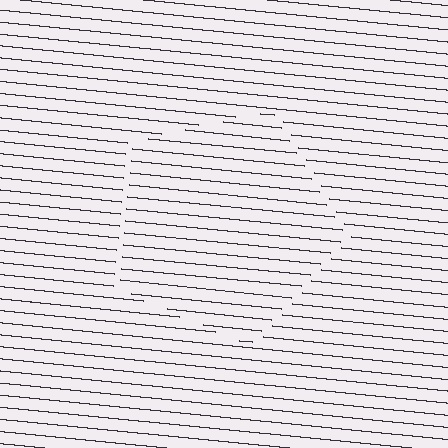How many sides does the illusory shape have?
5 sides — the line-ends trace a pentagon.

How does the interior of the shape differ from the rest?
The interior of the shape contains the same grating, shifted by half a period — the contour is defined by the phase discontinuity where line-ends from the inner and outer gratings abut.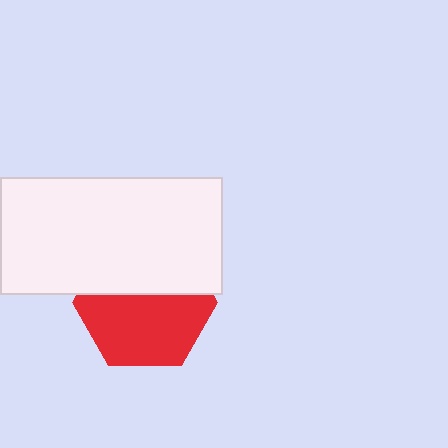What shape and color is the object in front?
The object in front is a white rectangle.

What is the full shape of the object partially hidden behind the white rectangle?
The partially hidden object is a red hexagon.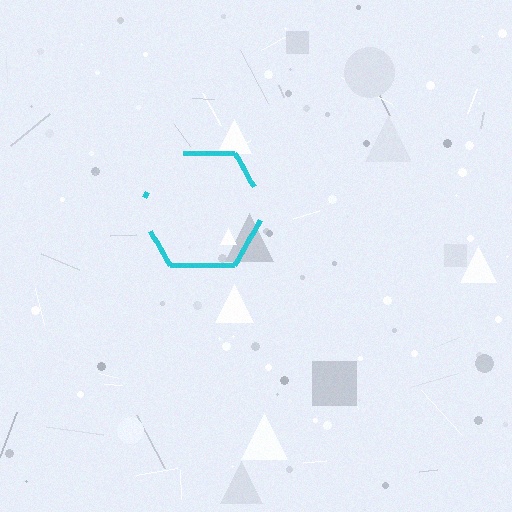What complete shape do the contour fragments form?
The contour fragments form a hexagon.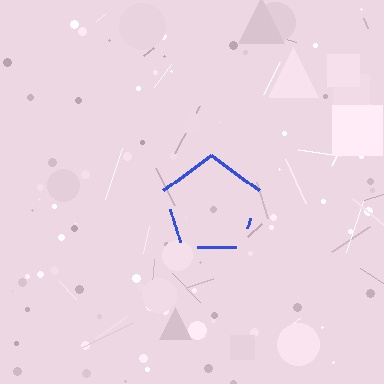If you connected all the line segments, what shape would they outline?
They would outline a pentagon.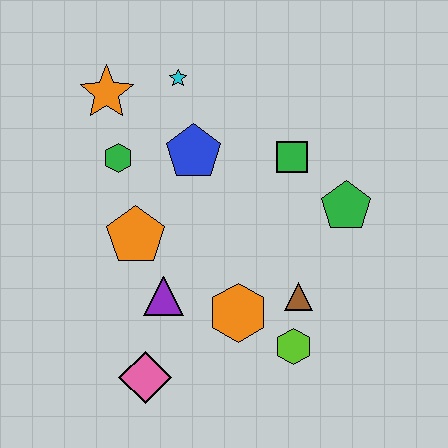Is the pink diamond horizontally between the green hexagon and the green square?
Yes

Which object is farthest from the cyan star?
The pink diamond is farthest from the cyan star.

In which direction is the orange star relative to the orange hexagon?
The orange star is above the orange hexagon.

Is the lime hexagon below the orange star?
Yes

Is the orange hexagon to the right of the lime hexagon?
No